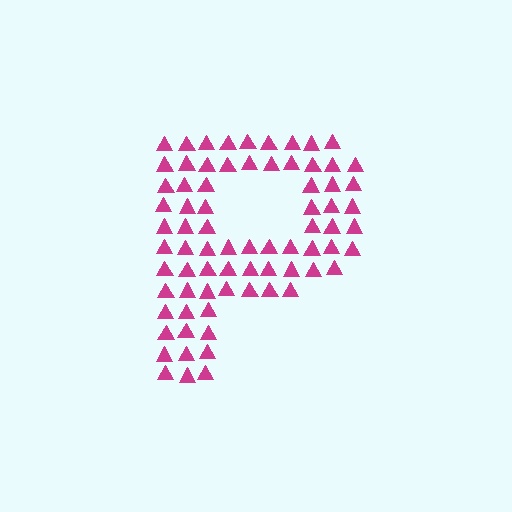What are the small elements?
The small elements are triangles.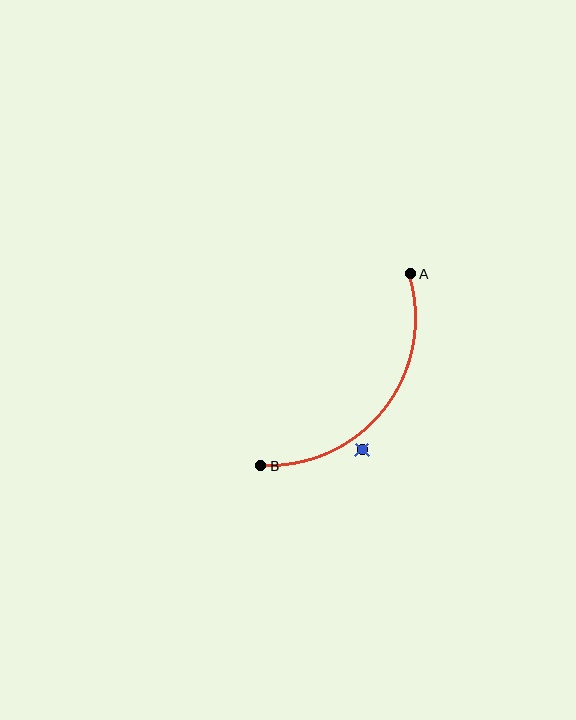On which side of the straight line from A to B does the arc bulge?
The arc bulges below and to the right of the straight line connecting A and B.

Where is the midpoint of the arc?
The arc midpoint is the point on the curve farthest from the straight line joining A and B. It sits below and to the right of that line.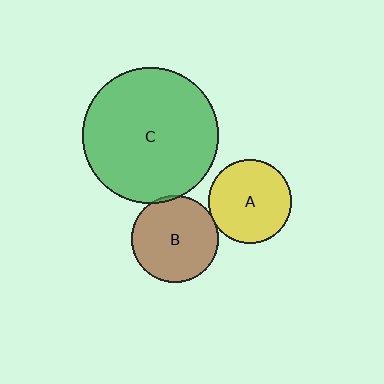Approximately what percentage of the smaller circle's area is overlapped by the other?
Approximately 5%.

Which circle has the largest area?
Circle C (green).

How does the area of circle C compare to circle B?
Approximately 2.5 times.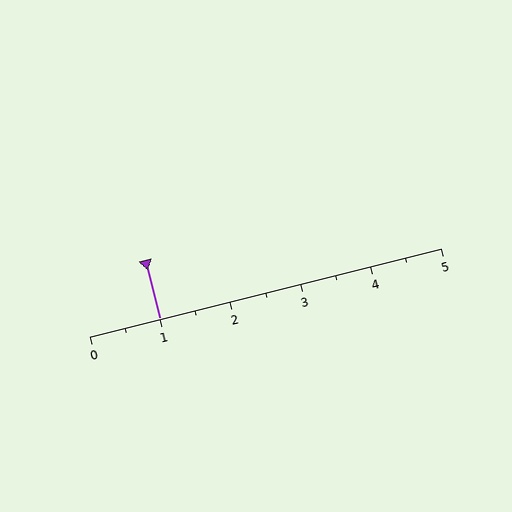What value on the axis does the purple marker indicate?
The marker indicates approximately 1.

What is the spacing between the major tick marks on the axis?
The major ticks are spaced 1 apart.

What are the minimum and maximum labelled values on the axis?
The axis runs from 0 to 5.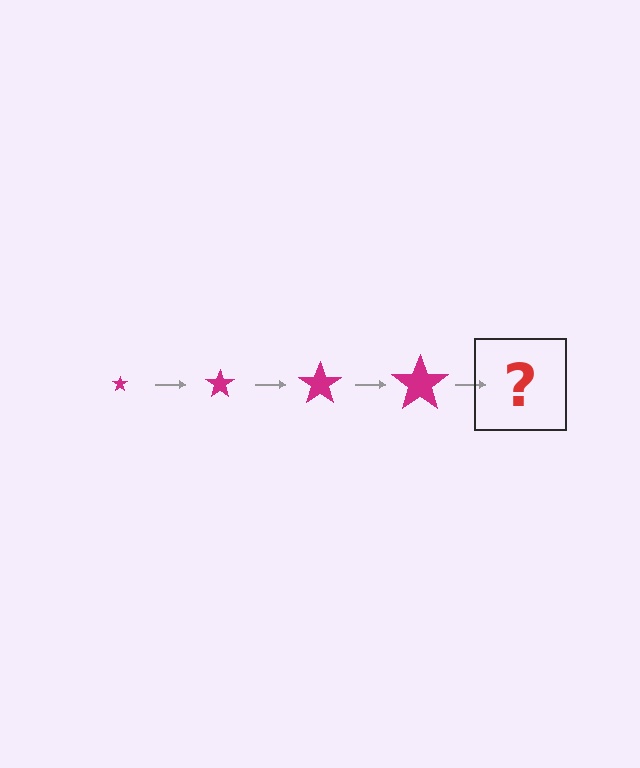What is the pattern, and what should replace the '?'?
The pattern is that the star gets progressively larger each step. The '?' should be a magenta star, larger than the previous one.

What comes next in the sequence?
The next element should be a magenta star, larger than the previous one.